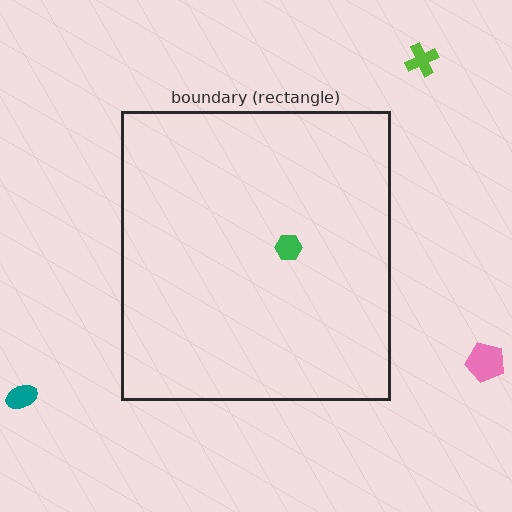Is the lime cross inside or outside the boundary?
Outside.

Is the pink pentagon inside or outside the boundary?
Outside.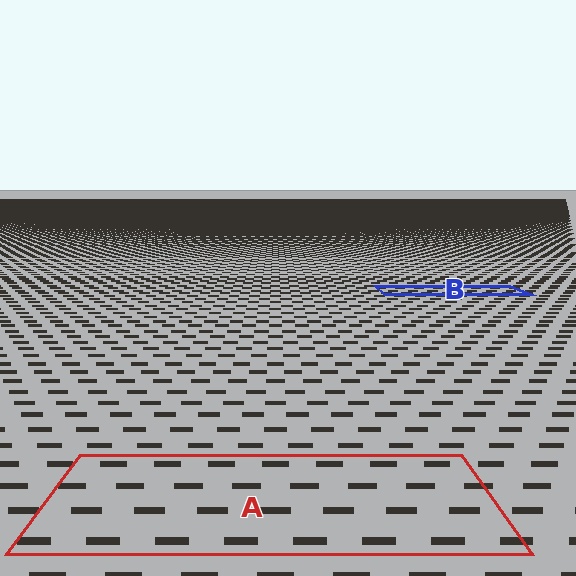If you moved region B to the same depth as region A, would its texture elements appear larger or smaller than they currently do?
They would appear larger. At a closer depth, the same texture elements are projected at a bigger on-screen size.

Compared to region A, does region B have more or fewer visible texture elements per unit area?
Region B has more texture elements per unit area — they are packed more densely because it is farther away.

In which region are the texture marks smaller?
The texture marks are smaller in region B, because it is farther away.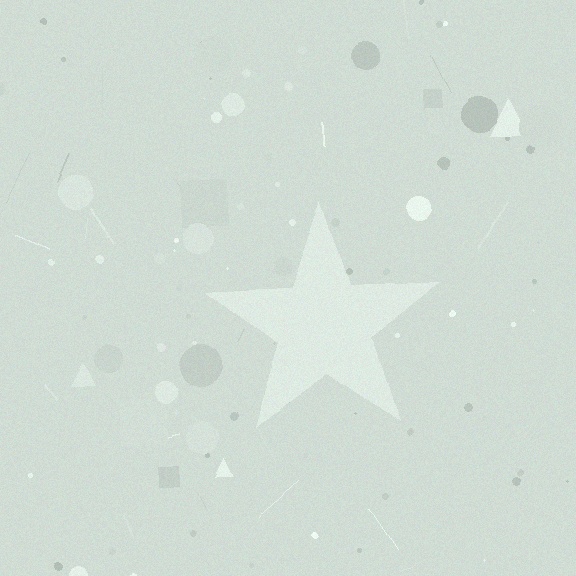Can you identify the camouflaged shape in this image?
The camouflaged shape is a star.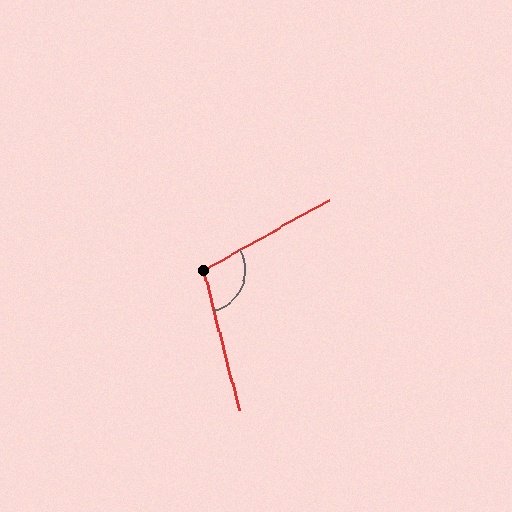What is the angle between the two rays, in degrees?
Approximately 105 degrees.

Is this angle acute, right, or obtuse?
It is obtuse.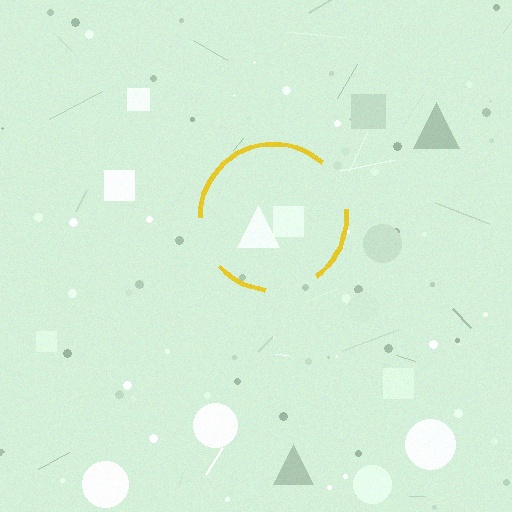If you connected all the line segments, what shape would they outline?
They would outline a circle.